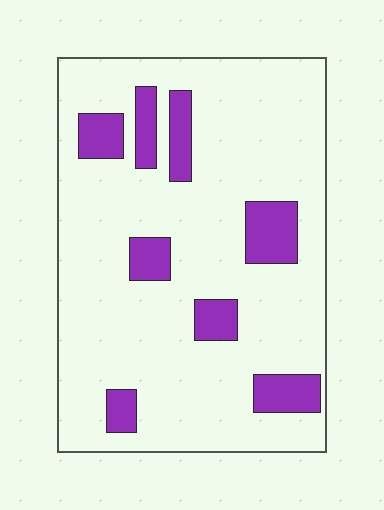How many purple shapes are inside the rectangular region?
8.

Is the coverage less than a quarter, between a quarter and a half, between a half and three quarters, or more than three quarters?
Less than a quarter.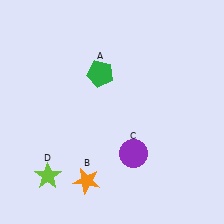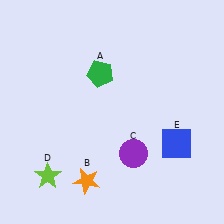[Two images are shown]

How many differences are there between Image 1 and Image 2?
There is 1 difference between the two images.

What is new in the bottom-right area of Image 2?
A blue square (E) was added in the bottom-right area of Image 2.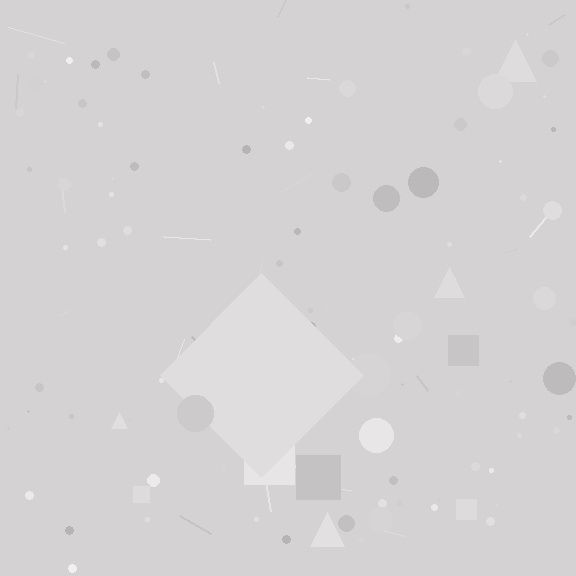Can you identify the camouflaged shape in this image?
The camouflaged shape is a diamond.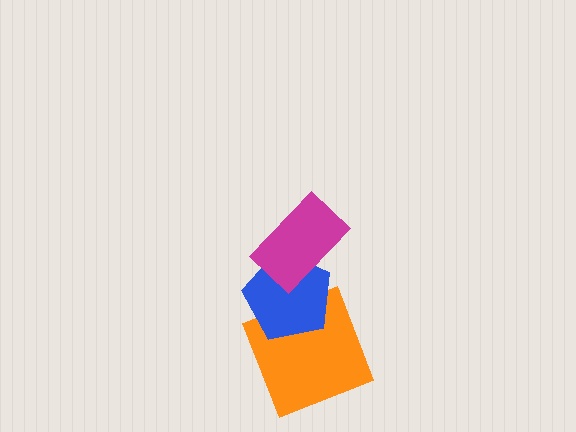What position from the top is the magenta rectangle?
The magenta rectangle is 1st from the top.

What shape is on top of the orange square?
The blue pentagon is on top of the orange square.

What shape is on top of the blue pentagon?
The magenta rectangle is on top of the blue pentagon.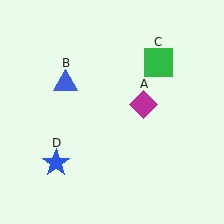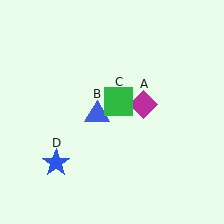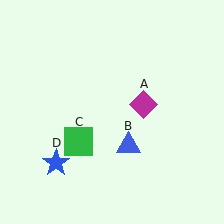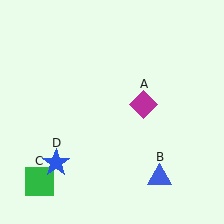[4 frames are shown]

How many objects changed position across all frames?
2 objects changed position: blue triangle (object B), green square (object C).